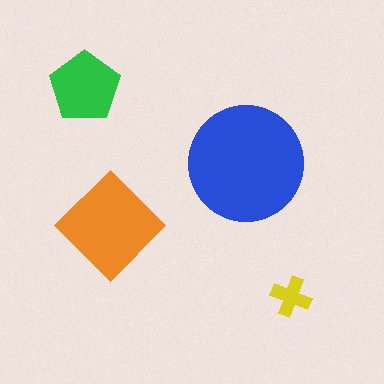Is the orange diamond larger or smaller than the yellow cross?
Larger.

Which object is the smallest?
The yellow cross.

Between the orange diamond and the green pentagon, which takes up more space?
The orange diamond.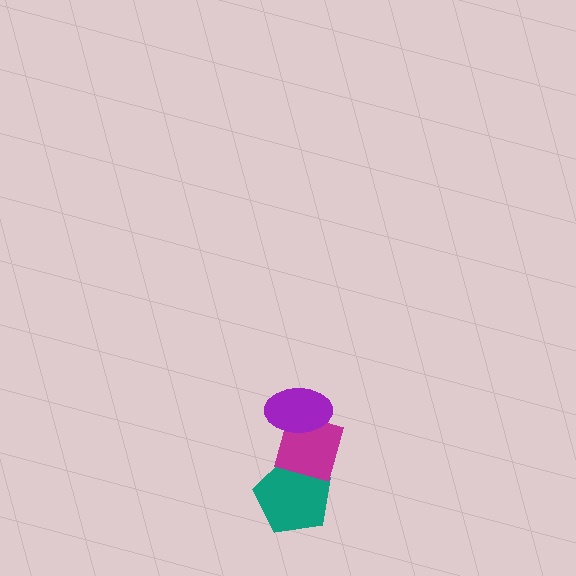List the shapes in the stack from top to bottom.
From top to bottom: the purple ellipse, the magenta diamond, the teal pentagon.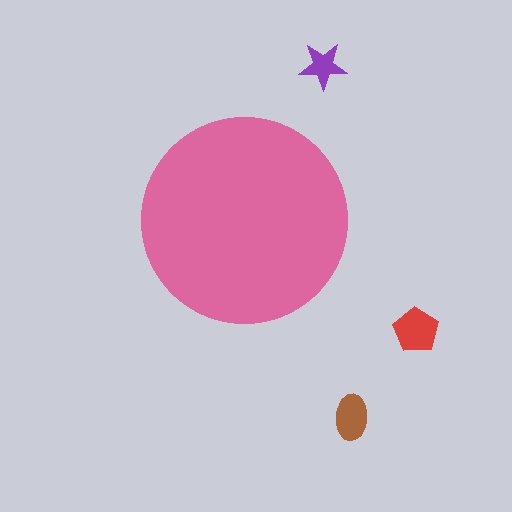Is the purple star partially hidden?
No, the purple star is fully visible.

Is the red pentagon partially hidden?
No, the red pentagon is fully visible.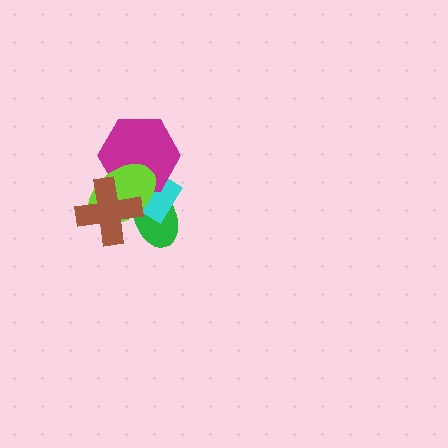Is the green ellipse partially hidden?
Yes, it is partially covered by another shape.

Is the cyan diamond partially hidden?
Yes, it is partially covered by another shape.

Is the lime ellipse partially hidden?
Yes, it is partially covered by another shape.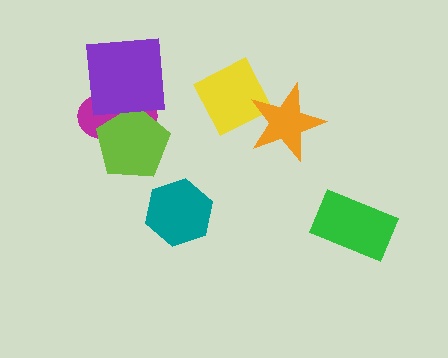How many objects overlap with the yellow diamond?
1 object overlaps with the yellow diamond.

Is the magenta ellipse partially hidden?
Yes, it is partially covered by another shape.